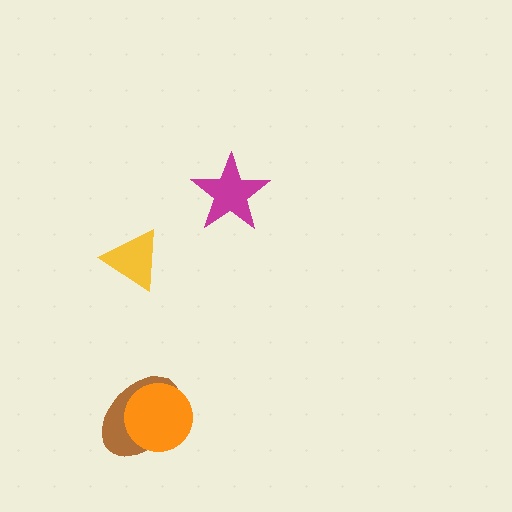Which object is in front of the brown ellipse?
The orange circle is in front of the brown ellipse.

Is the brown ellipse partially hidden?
Yes, it is partially covered by another shape.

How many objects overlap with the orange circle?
1 object overlaps with the orange circle.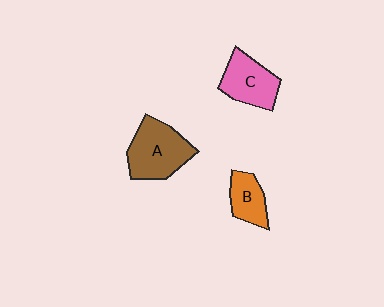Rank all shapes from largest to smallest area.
From largest to smallest: A (brown), C (pink), B (orange).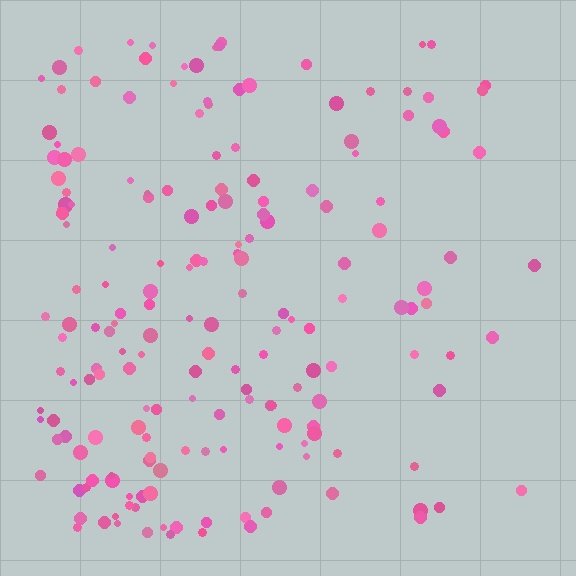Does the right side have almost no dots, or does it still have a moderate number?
Still a moderate number, just noticeably fewer than the left.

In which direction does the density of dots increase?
From right to left, with the left side densest.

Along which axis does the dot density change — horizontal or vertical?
Horizontal.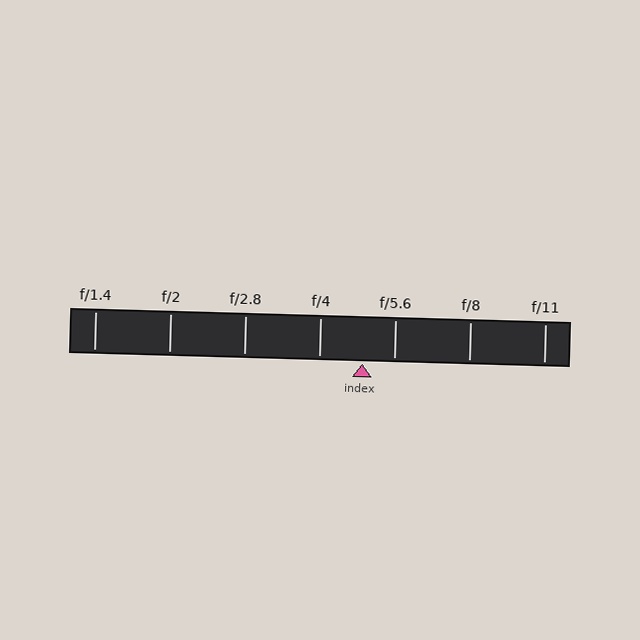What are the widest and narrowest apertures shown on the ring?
The widest aperture shown is f/1.4 and the narrowest is f/11.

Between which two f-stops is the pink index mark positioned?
The index mark is between f/4 and f/5.6.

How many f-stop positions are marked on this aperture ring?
There are 7 f-stop positions marked.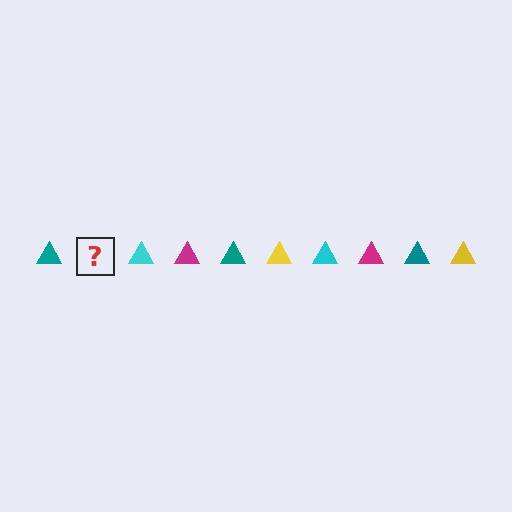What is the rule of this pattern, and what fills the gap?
The rule is that the pattern cycles through teal, yellow, cyan, magenta triangles. The gap should be filled with a yellow triangle.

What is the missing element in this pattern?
The missing element is a yellow triangle.